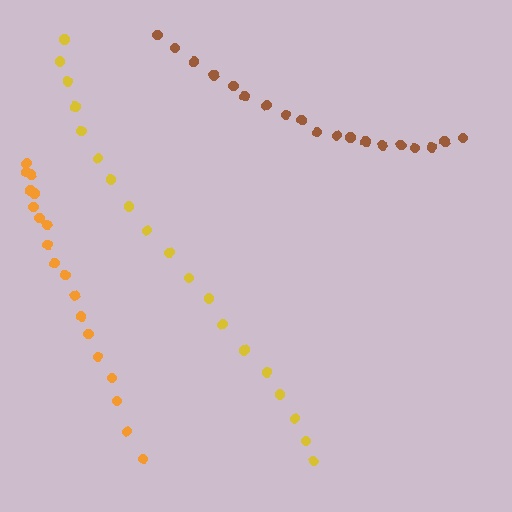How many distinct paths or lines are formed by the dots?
There are 3 distinct paths.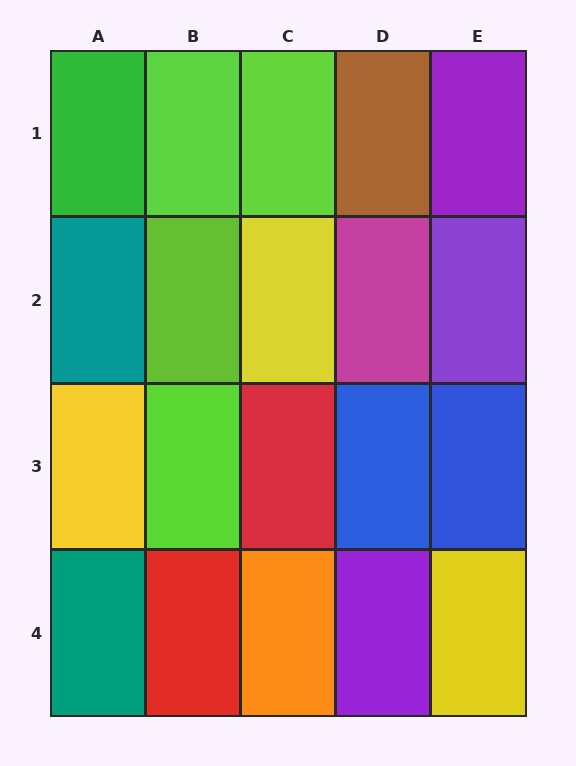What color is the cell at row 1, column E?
Purple.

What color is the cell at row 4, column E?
Yellow.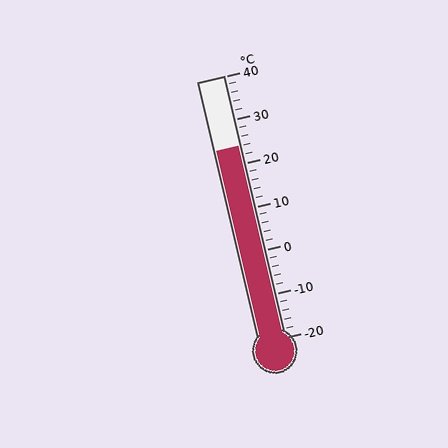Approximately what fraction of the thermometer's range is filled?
The thermometer is filled to approximately 75% of its range.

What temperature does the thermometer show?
The thermometer shows approximately 24°C.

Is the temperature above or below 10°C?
The temperature is above 10°C.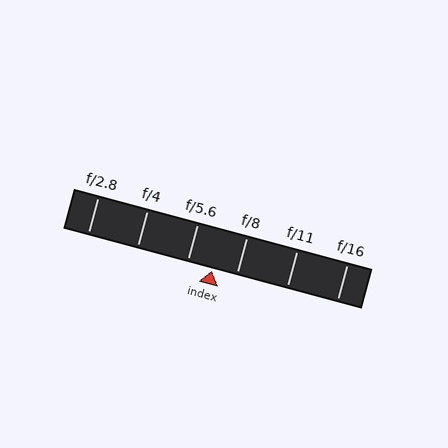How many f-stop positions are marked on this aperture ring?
There are 6 f-stop positions marked.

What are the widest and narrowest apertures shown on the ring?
The widest aperture shown is f/2.8 and the narrowest is f/16.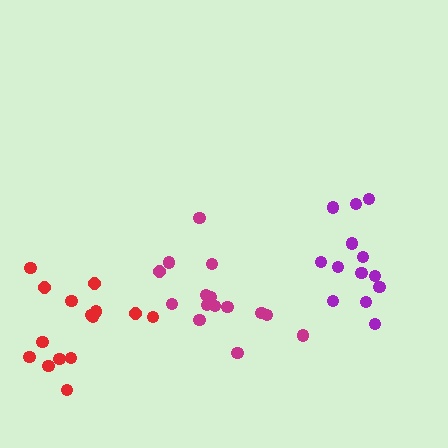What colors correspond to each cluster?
The clusters are colored: purple, magenta, red.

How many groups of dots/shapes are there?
There are 3 groups.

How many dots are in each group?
Group 1: 13 dots, Group 2: 16 dots, Group 3: 15 dots (44 total).